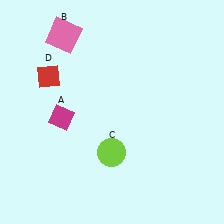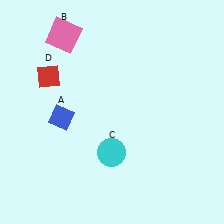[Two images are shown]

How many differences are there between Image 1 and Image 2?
There are 2 differences between the two images.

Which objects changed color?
A changed from magenta to blue. C changed from lime to cyan.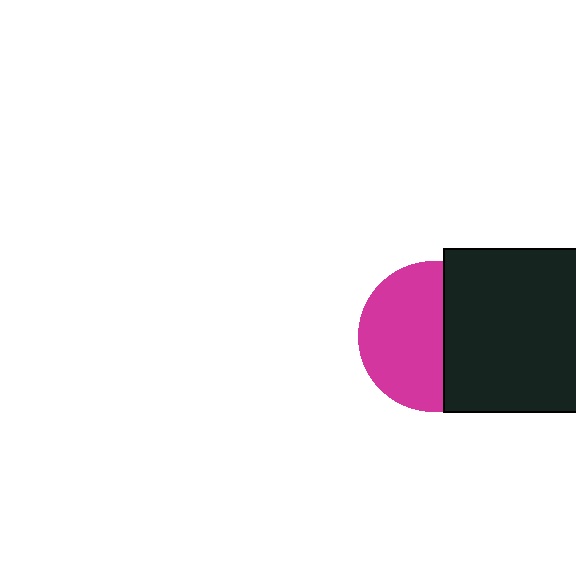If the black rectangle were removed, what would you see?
You would see the complete magenta circle.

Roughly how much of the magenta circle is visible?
About half of it is visible (roughly 58%).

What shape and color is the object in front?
The object in front is a black rectangle.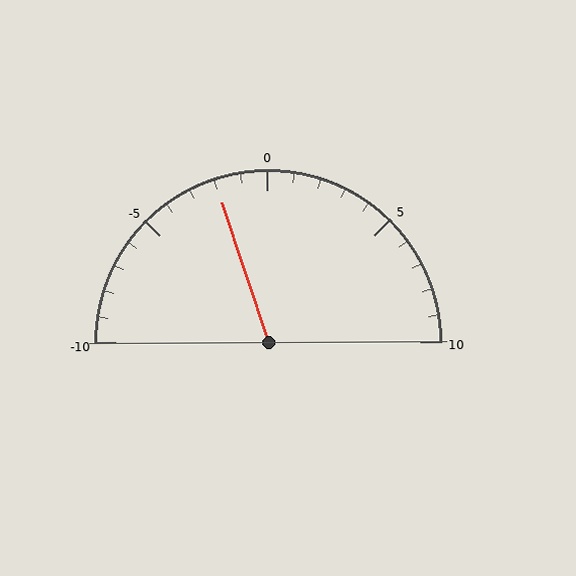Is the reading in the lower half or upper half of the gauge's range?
The reading is in the lower half of the range (-10 to 10).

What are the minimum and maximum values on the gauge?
The gauge ranges from -10 to 10.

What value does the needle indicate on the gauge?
The needle indicates approximately -2.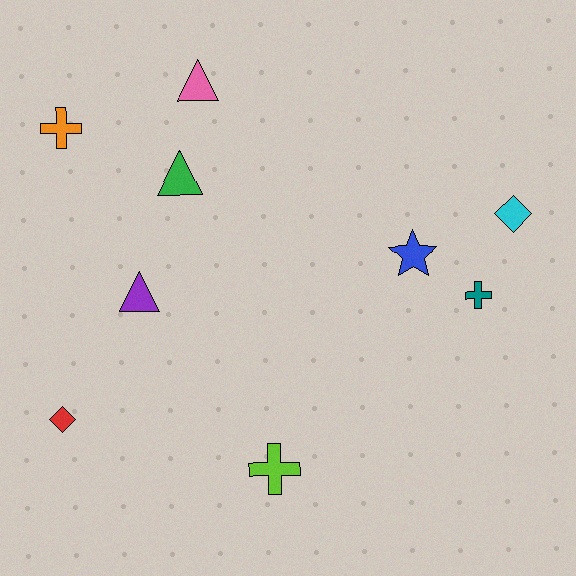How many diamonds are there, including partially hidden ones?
There are 2 diamonds.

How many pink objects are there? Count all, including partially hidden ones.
There is 1 pink object.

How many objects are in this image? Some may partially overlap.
There are 9 objects.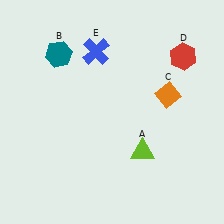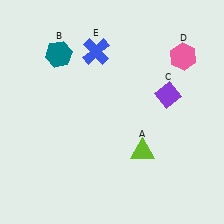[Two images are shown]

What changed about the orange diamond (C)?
In Image 1, C is orange. In Image 2, it changed to purple.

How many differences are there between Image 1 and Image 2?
There are 2 differences between the two images.